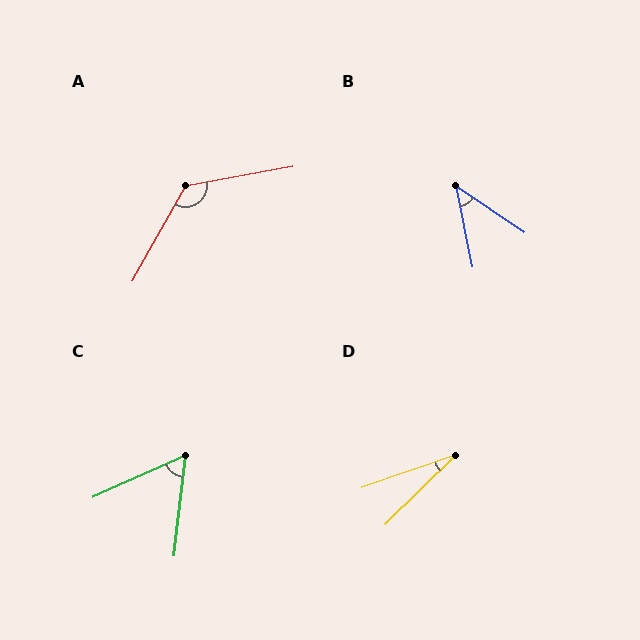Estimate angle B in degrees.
Approximately 44 degrees.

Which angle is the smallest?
D, at approximately 26 degrees.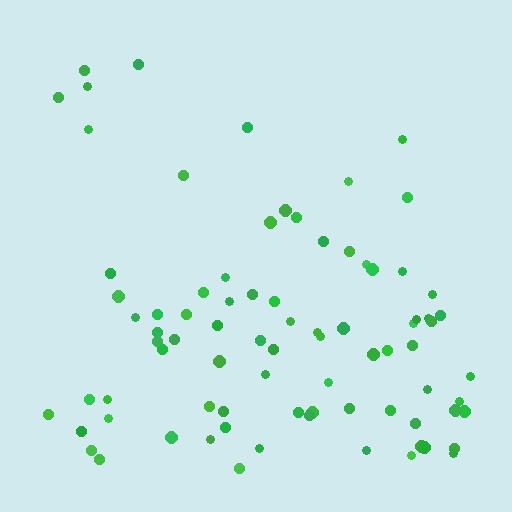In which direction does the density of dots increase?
From top to bottom, with the bottom side densest.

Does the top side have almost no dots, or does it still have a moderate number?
Still a moderate number, just noticeably fewer than the bottom.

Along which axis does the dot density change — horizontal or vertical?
Vertical.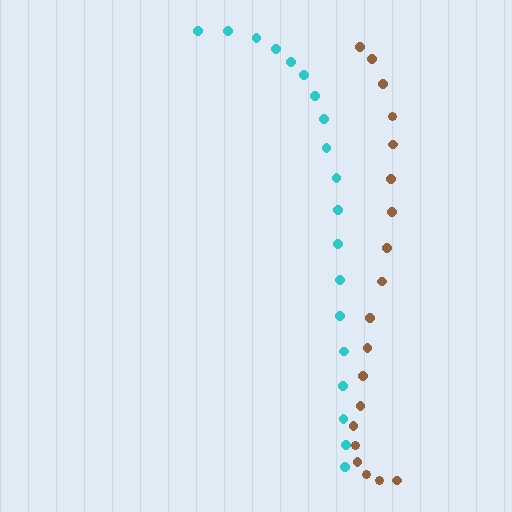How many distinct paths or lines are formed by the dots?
There are 2 distinct paths.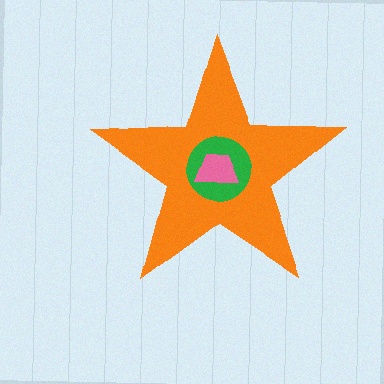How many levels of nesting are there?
3.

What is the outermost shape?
The orange star.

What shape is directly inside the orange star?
The green circle.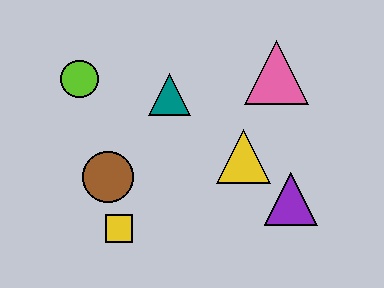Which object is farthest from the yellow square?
The pink triangle is farthest from the yellow square.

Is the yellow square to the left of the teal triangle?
Yes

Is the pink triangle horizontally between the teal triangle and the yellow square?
No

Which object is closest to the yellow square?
The brown circle is closest to the yellow square.